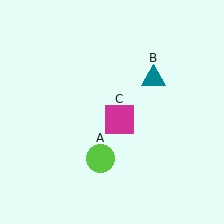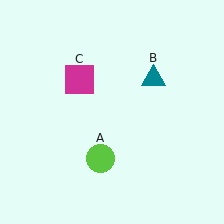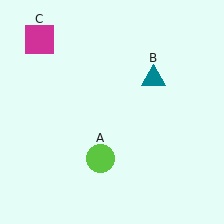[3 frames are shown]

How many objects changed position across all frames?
1 object changed position: magenta square (object C).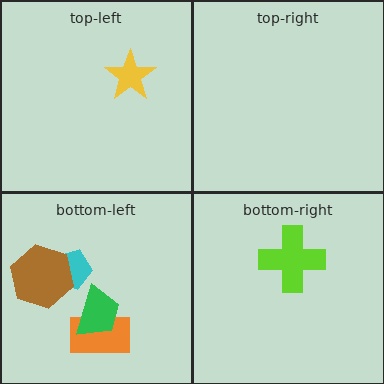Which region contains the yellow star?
The top-left region.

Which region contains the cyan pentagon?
The bottom-left region.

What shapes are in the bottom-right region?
The lime cross.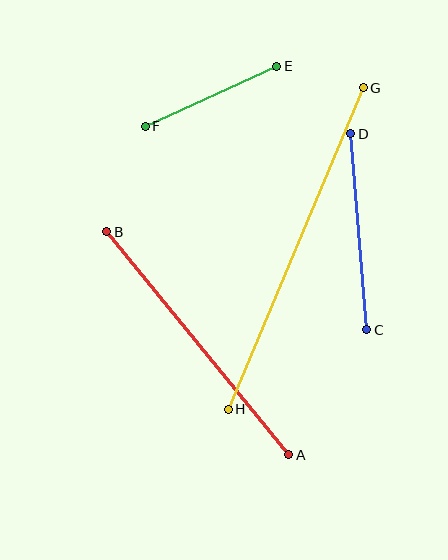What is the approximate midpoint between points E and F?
The midpoint is at approximately (211, 96) pixels.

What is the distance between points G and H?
The distance is approximately 349 pixels.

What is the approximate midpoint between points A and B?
The midpoint is at approximately (198, 343) pixels.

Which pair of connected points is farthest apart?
Points G and H are farthest apart.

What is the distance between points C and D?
The distance is approximately 197 pixels.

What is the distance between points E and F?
The distance is approximately 145 pixels.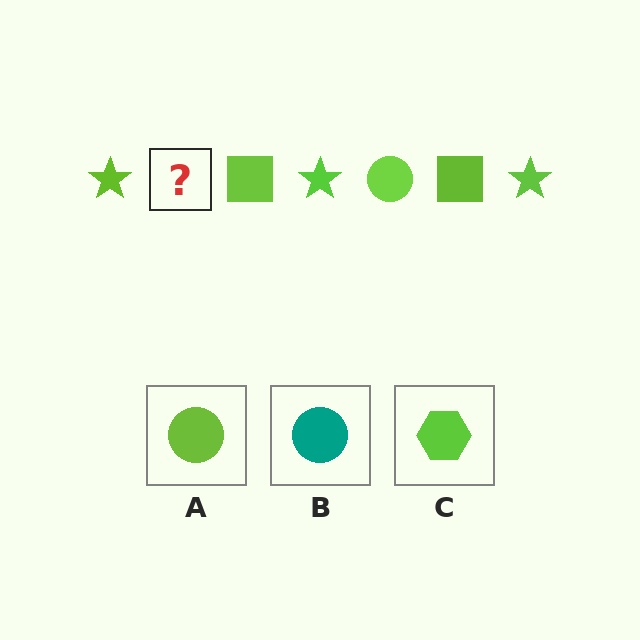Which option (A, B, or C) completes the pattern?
A.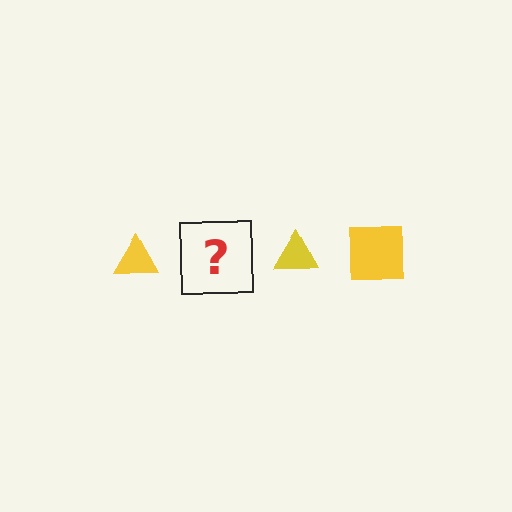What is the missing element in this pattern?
The missing element is a yellow square.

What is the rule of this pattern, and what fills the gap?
The rule is that the pattern cycles through triangle, square shapes in yellow. The gap should be filled with a yellow square.